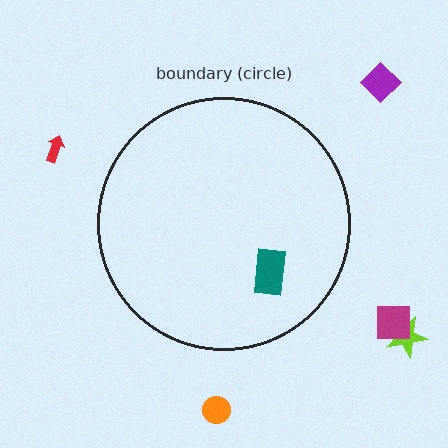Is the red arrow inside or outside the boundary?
Outside.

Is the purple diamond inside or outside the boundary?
Outside.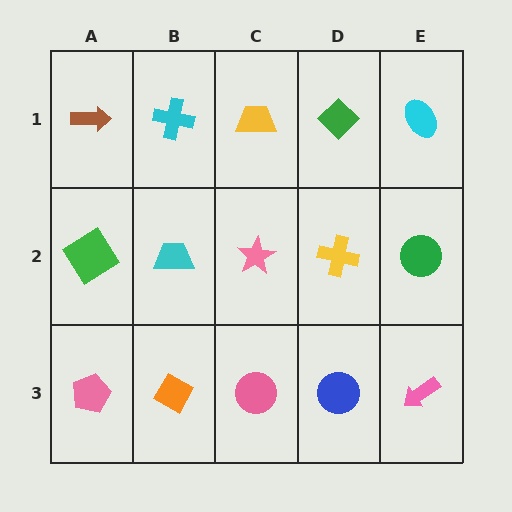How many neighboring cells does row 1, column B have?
3.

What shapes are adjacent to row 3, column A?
A green diamond (row 2, column A), an orange diamond (row 3, column B).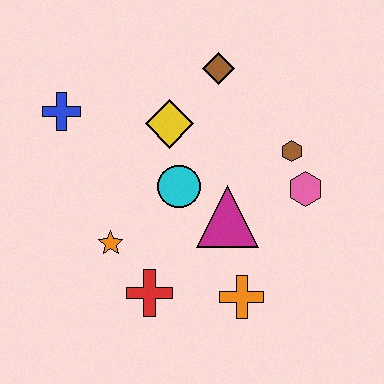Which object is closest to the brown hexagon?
The pink hexagon is closest to the brown hexagon.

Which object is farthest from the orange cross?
The blue cross is farthest from the orange cross.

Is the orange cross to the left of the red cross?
No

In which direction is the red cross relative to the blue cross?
The red cross is below the blue cross.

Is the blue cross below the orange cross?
No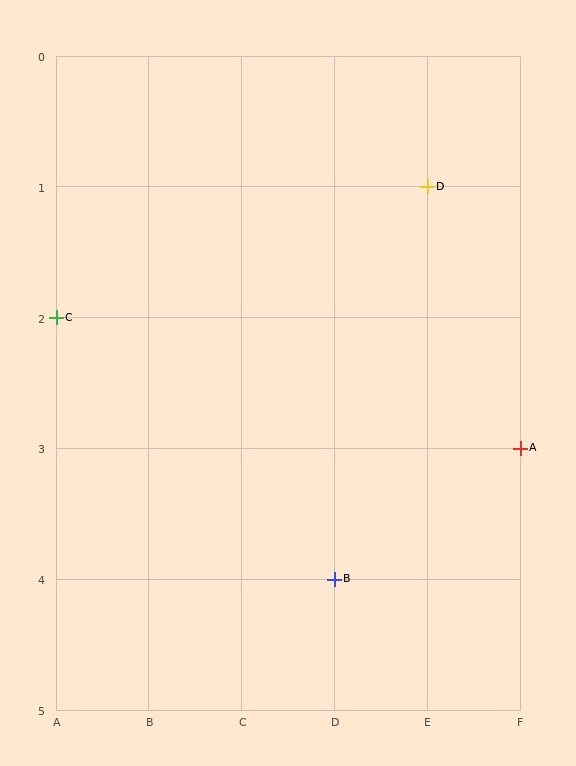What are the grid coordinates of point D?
Point D is at grid coordinates (E, 1).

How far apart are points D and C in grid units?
Points D and C are 4 columns and 1 row apart (about 4.1 grid units diagonally).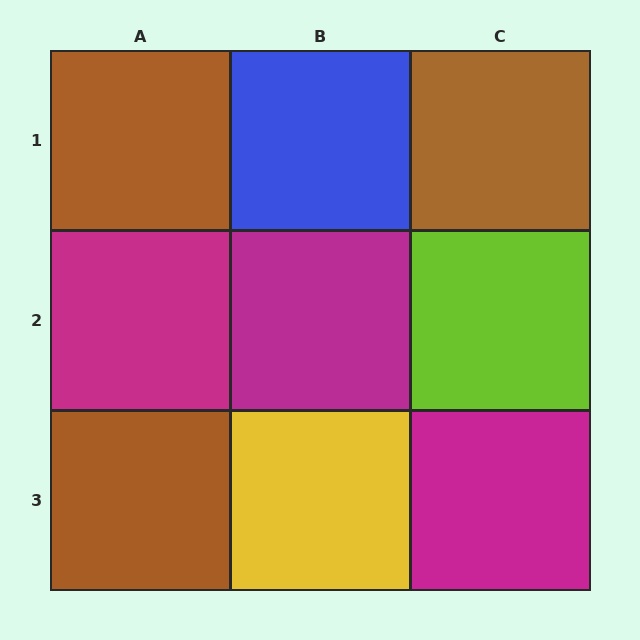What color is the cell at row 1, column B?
Blue.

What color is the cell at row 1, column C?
Brown.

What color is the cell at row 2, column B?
Magenta.